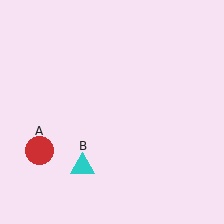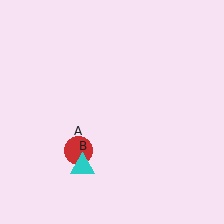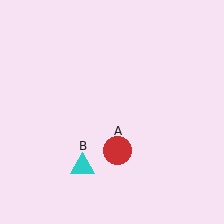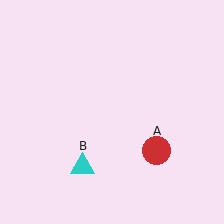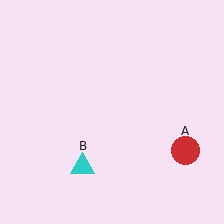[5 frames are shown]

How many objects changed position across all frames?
1 object changed position: red circle (object A).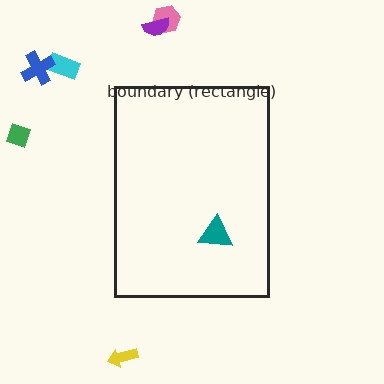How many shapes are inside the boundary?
1 inside, 6 outside.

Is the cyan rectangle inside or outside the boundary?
Outside.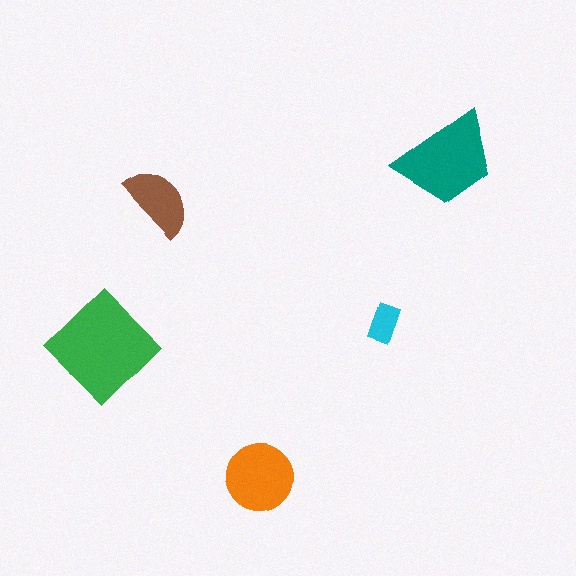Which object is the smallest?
The cyan rectangle.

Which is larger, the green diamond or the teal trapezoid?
The green diamond.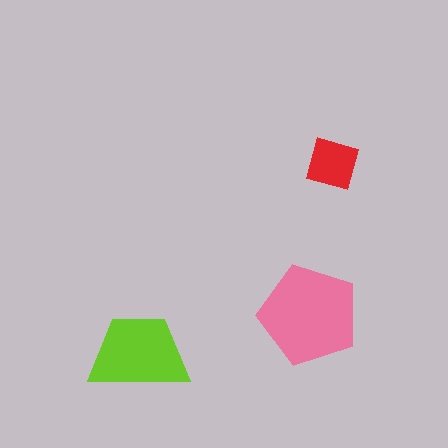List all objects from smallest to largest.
The red square, the lime trapezoid, the pink pentagon.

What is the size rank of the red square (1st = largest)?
3rd.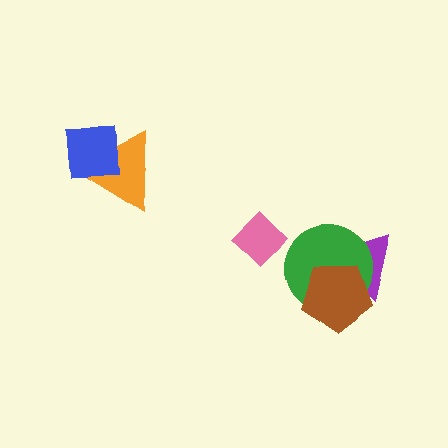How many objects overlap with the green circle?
2 objects overlap with the green circle.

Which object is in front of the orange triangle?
The blue square is in front of the orange triangle.